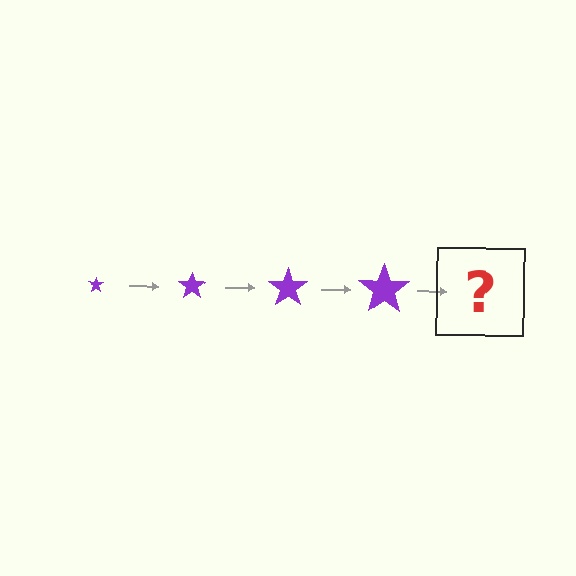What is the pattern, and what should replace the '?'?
The pattern is that the star gets progressively larger each step. The '?' should be a purple star, larger than the previous one.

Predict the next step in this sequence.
The next step is a purple star, larger than the previous one.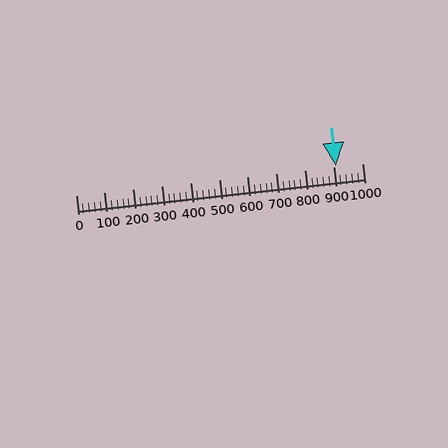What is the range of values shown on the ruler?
The ruler shows values from 0 to 1000.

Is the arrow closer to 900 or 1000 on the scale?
The arrow is closer to 900.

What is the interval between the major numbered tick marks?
The major tick marks are spaced 100 units apart.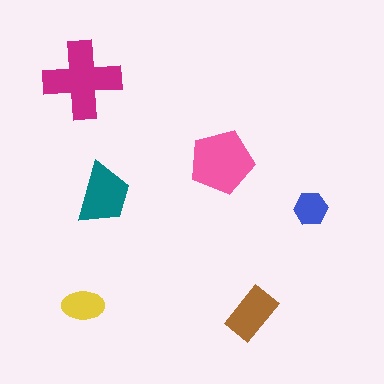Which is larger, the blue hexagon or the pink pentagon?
The pink pentagon.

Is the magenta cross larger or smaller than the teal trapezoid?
Larger.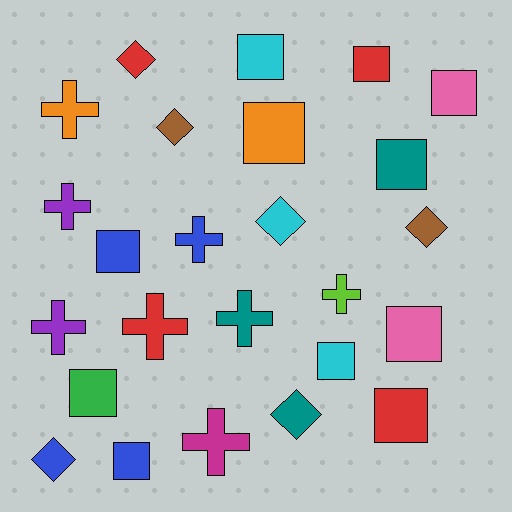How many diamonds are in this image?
There are 6 diamonds.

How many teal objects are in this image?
There are 3 teal objects.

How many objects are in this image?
There are 25 objects.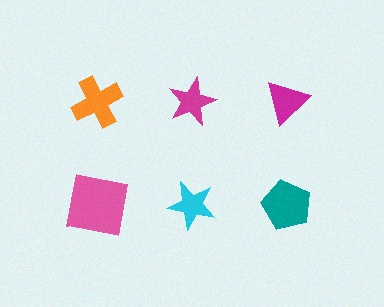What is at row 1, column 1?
An orange cross.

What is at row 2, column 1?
A pink square.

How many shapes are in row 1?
3 shapes.